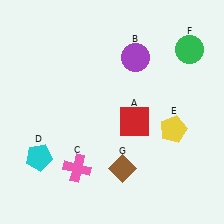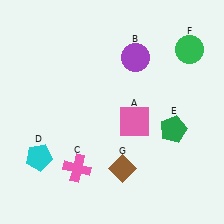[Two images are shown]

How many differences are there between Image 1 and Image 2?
There are 2 differences between the two images.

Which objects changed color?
A changed from red to pink. E changed from yellow to green.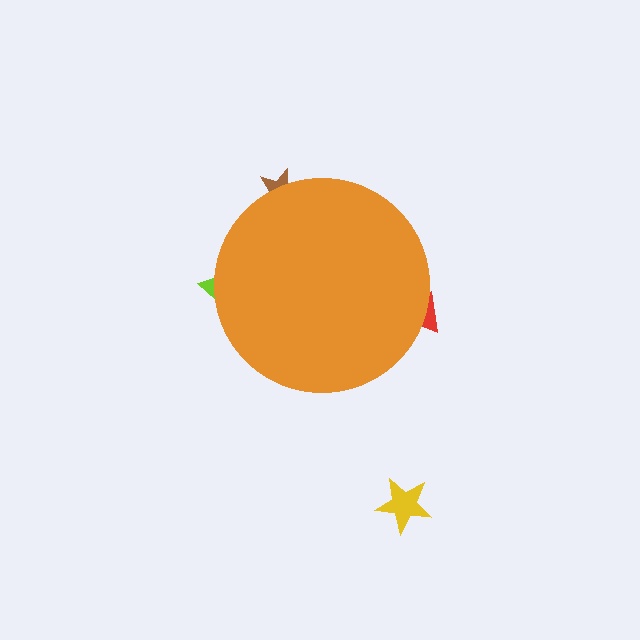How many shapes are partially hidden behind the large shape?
3 shapes are partially hidden.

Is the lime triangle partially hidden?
Yes, the lime triangle is partially hidden behind the orange circle.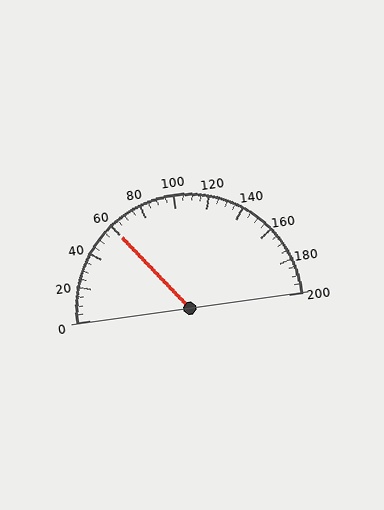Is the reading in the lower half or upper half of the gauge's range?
The reading is in the lower half of the range (0 to 200).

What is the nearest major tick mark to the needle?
The nearest major tick mark is 60.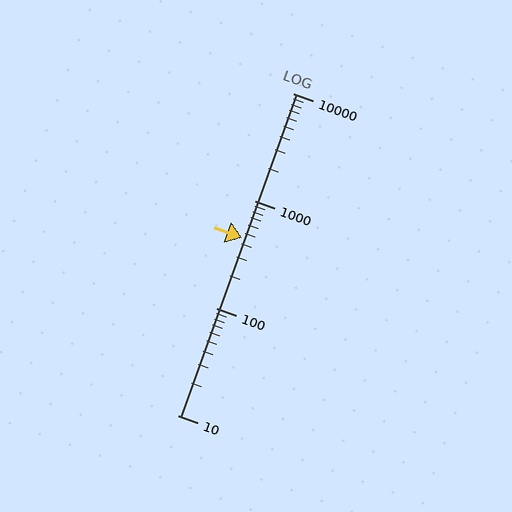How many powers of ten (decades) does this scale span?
The scale spans 3 decades, from 10 to 10000.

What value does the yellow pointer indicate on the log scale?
The pointer indicates approximately 450.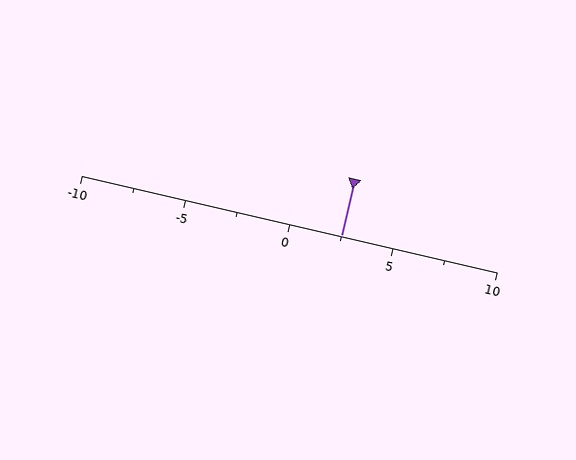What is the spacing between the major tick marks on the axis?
The major ticks are spaced 5 apart.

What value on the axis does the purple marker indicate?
The marker indicates approximately 2.5.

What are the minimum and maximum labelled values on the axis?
The axis runs from -10 to 10.